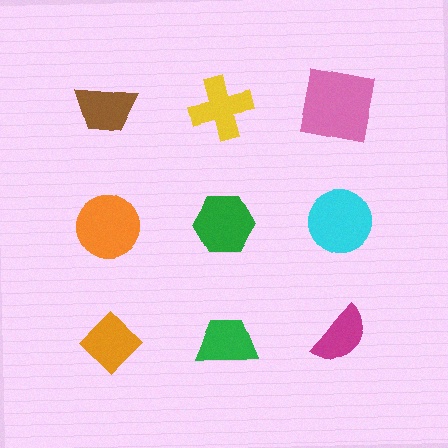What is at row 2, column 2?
A green hexagon.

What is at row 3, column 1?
An orange diamond.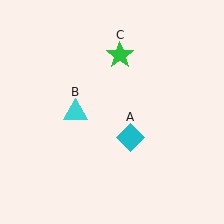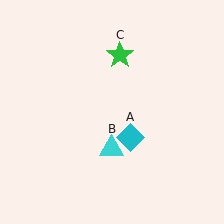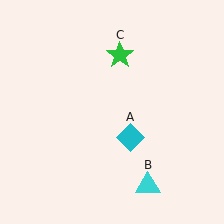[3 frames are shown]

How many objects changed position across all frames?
1 object changed position: cyan triangle (object B).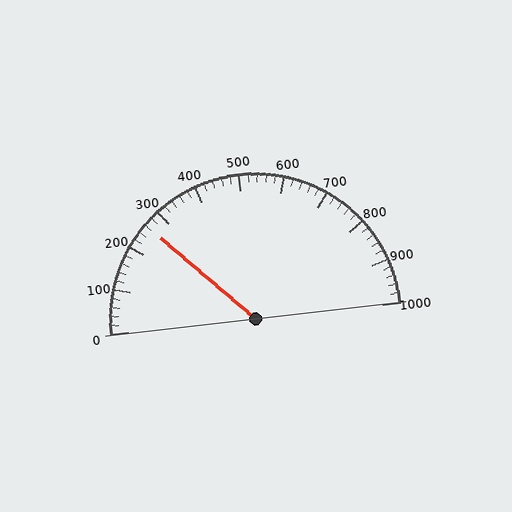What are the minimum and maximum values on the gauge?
The gauge ranges from 0 to 1000.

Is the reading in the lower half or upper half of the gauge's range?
The reading is in the lower half of the range (0 to 1000).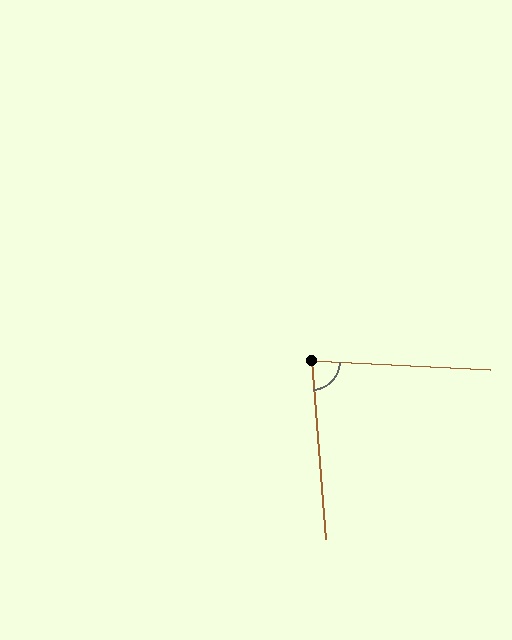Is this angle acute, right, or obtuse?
It is acute.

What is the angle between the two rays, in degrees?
Approximately 83 degrees.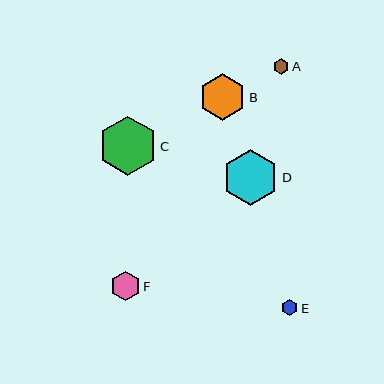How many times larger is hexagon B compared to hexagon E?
Hexagon B is approximately 2.9 times the size of hexagon E.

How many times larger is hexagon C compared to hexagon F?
Hexagon C is approximately 2.0 times the size of hexagon F.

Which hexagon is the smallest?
Hexagon A is the smallest with a size of approximately 16 pixels.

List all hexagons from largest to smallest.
From largest to smallest: C, D, B, F, E, A.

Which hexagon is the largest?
Hexagon C is the largest with a size of approximately 59 pixels.